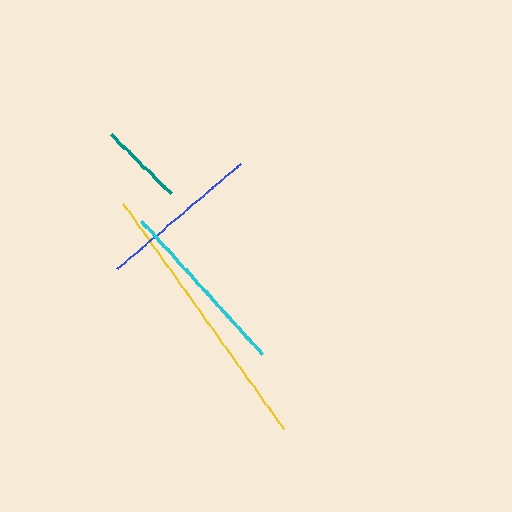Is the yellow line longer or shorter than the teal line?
The yellow line is longer than the teal line.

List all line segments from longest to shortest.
From longest to shortest: yellow, cyan, blue, teal.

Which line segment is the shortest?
The teal line is the shortest at approximately 84 pixels.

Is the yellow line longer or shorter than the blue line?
The yellow line is longer than the blue line.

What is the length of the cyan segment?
The cyan segment is approximately 180 pixels long.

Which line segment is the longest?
The yellow line is the longest at approximately 276 pixels.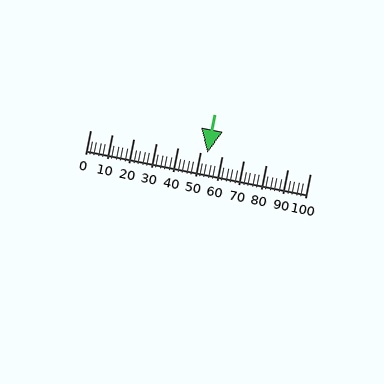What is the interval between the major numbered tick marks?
The major tick marks are spaced 10 units apart.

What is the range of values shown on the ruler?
The ruler shows values from 0 to 100.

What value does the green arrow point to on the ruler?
The green arrow points to approximately 53.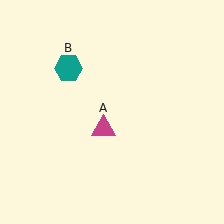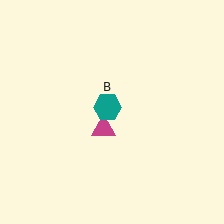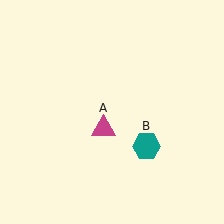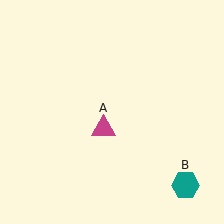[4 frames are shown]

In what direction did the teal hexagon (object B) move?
The teal hexagon (object B) moved down and to the right.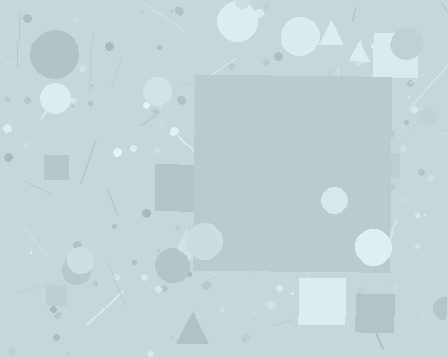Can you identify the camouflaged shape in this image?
The camouflaged shape is a square.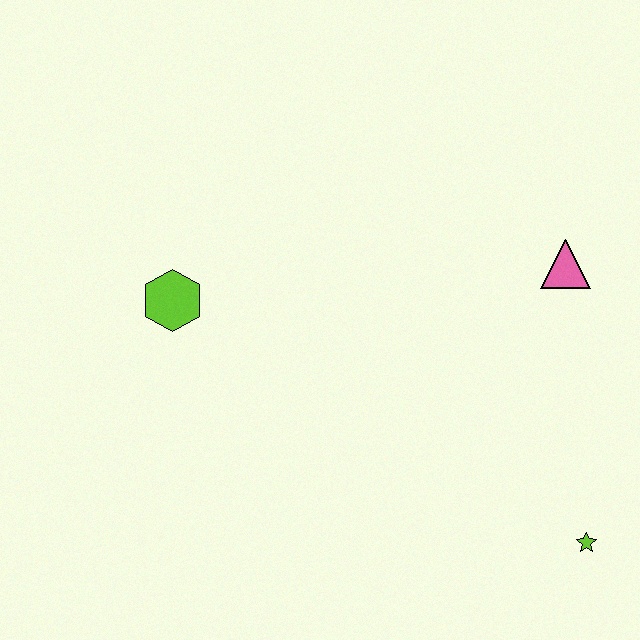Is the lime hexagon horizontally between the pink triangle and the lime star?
No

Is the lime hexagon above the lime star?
Yes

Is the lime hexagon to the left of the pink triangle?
Yes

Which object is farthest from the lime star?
The lime hexagon is farthest from the lime star.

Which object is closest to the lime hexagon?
The pink triangle is closest to the lime hexagon.